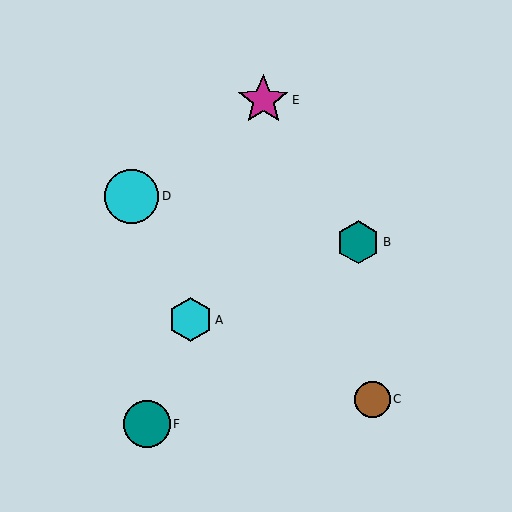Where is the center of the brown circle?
The center of the brown circle is at (372, 399).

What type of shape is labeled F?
Shape F is a teal circle.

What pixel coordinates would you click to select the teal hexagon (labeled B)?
Click at (358, 242) to select the teal hexagon B.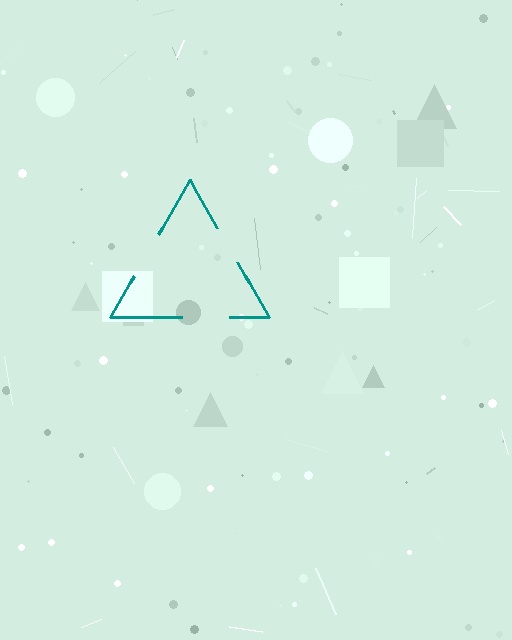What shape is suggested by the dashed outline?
The dashed outline suggests a triangle.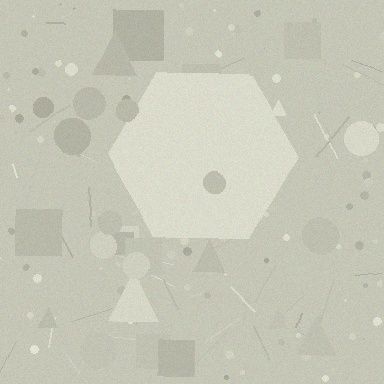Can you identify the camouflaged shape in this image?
The camouflaged shape is a hexagon.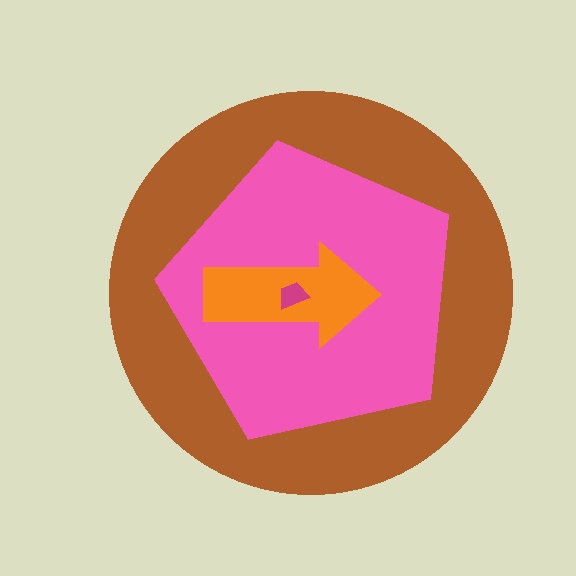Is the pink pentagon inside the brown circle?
Yes.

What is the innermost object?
The magenta trapezoid.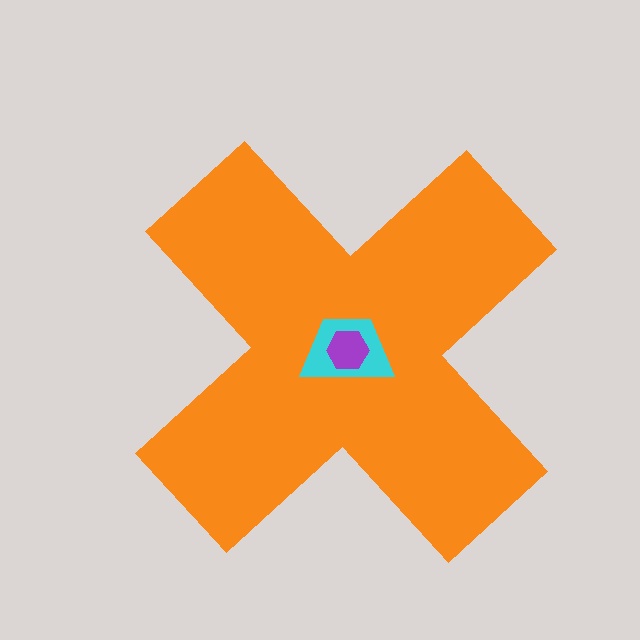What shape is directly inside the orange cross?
The cyan trapezoid.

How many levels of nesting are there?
3.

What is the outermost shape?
The orange cross.